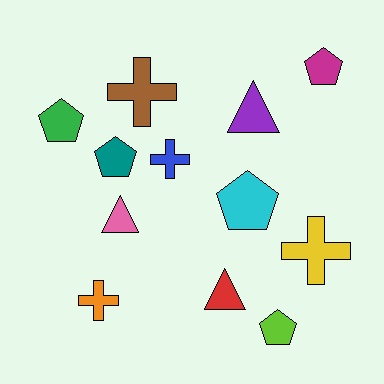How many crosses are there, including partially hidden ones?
There are 4 crosses.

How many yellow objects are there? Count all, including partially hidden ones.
There is 1 yellow object.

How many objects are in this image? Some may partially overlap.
There are 12 objects.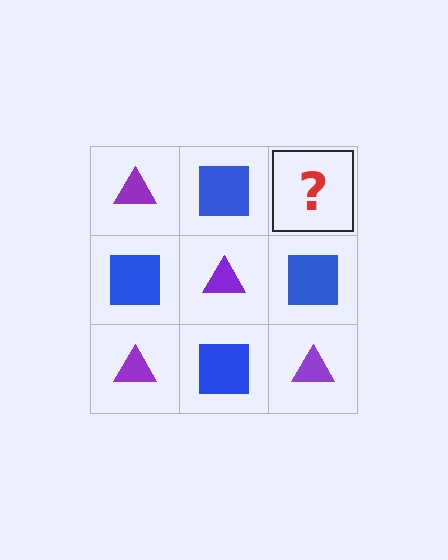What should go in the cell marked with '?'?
The missing cell should contain a purple triangle.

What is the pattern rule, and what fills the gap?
The rule is that it alternates purple triangle and blue square in a checkerboard pattern. The gap should be filled with a purple triangle.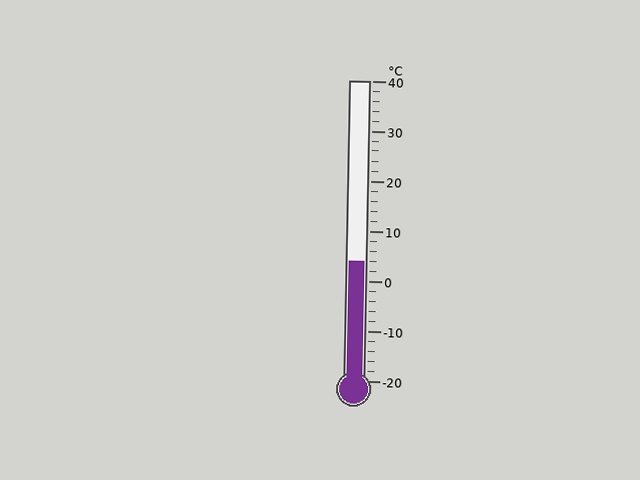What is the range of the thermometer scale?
The thermometer scale ranges from -20°C to 40°C.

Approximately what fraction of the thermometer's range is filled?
The thermometer is filled to approximately 40% of its range.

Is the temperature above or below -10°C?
The temperature is above -10°C.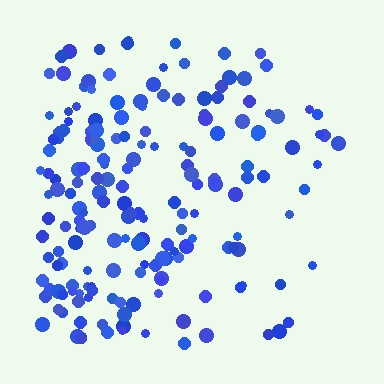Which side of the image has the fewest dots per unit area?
The right.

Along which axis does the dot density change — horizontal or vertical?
Horizontal.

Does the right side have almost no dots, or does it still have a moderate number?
Still a moderate number, just noticeably fewer than the left.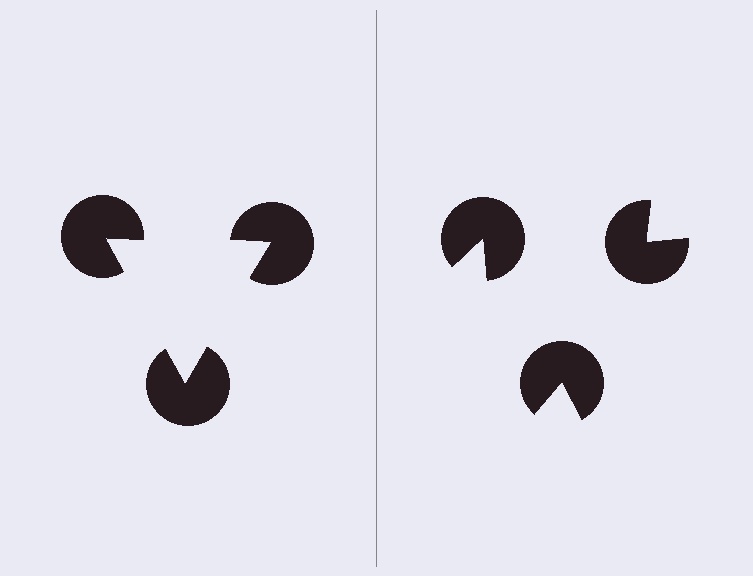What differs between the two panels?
The pac-man discs are positioned identically on both sides; only the wedge orientations differ. On the left they align to a triangle; on the right they are misaligned.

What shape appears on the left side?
An illusory triangle.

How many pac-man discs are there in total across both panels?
6 — 3 on each side.